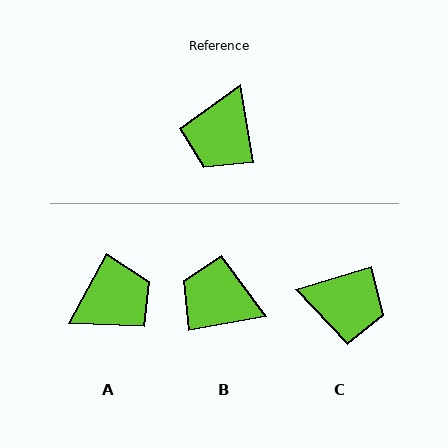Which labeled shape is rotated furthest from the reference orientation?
A, about 142 degrees away.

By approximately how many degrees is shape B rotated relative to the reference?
Approximately 89 degrees clockwise.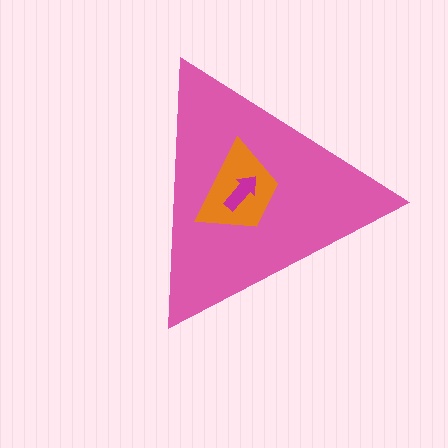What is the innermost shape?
The magenta arrow.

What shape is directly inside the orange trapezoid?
The magenta arrow.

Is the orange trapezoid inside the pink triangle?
Yes.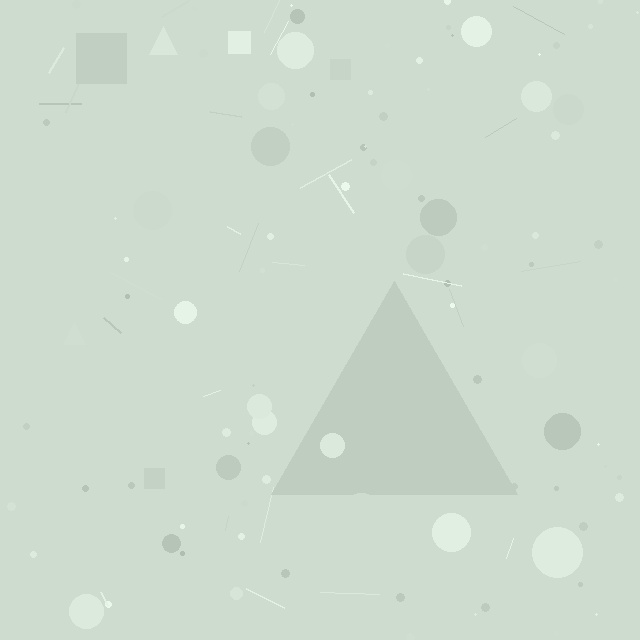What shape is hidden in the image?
A triangle is hidden in the image.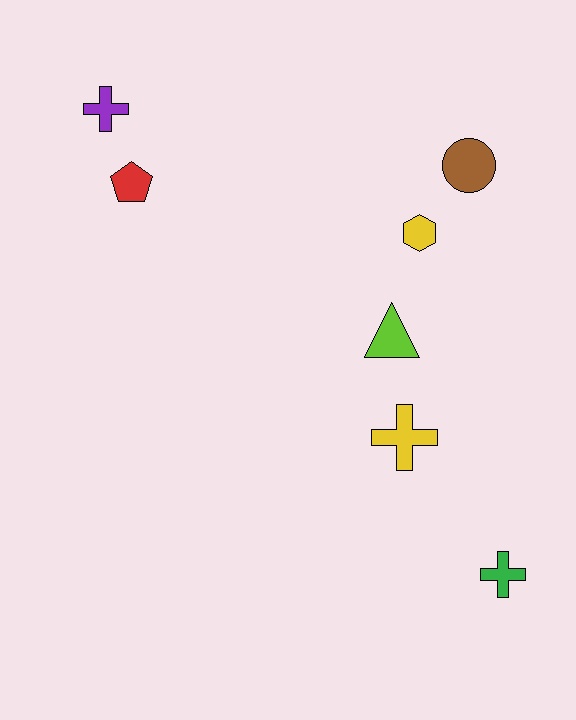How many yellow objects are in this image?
There are 2 yellow objects.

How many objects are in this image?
There are 7 objects.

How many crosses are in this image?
There are 3 crosses.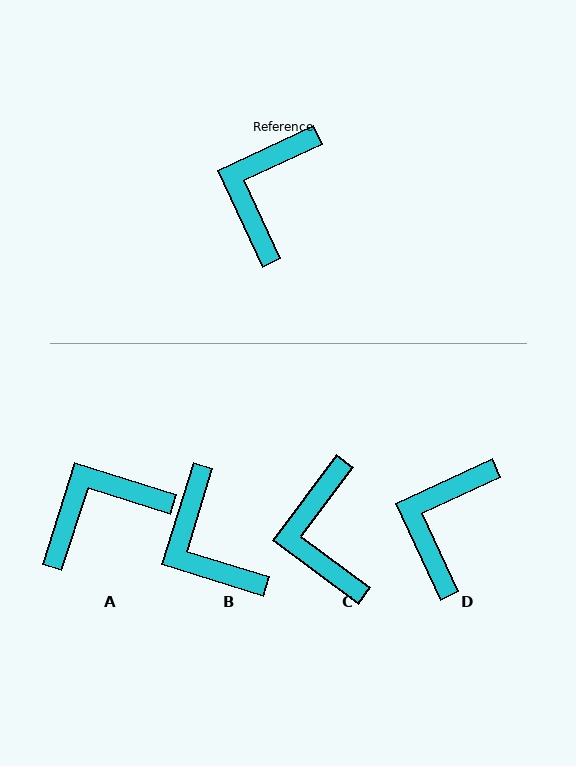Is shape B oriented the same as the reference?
No, it is off by about 48 degrees.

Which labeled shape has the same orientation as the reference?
D.